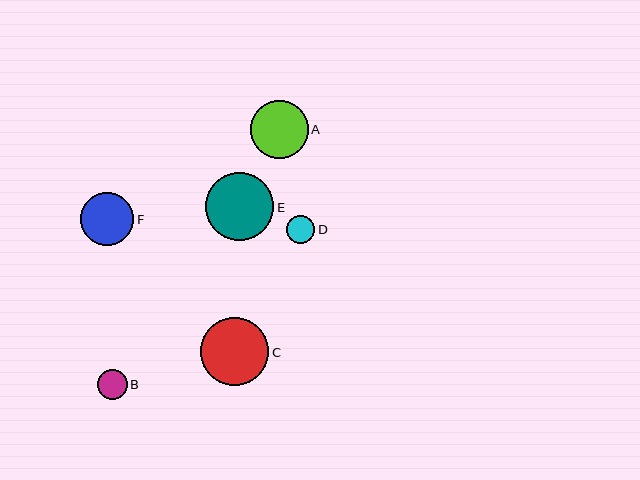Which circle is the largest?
Circle C is the largest with a size of approximately 69 pixels.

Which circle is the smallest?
Circle D is the smallest with a size of approximately 29 pixels.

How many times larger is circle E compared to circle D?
Circle E is approximately 2.4 times the size of circle D.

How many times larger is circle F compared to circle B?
Circle F is approximately 1.8 times the size of circle B.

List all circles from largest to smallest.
From largest to smallest: C, E, A, F, B, D.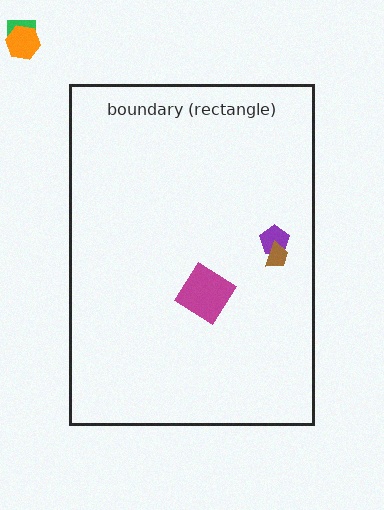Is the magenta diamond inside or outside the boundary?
Inside.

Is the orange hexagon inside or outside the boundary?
Outside.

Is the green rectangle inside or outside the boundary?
Outside.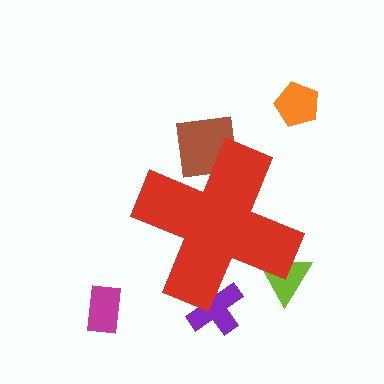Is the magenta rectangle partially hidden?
No, the magenta rectangle is fully visible.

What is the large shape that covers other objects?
A red cross.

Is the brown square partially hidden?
Yes, the brown square is partially hidden behind the red cross.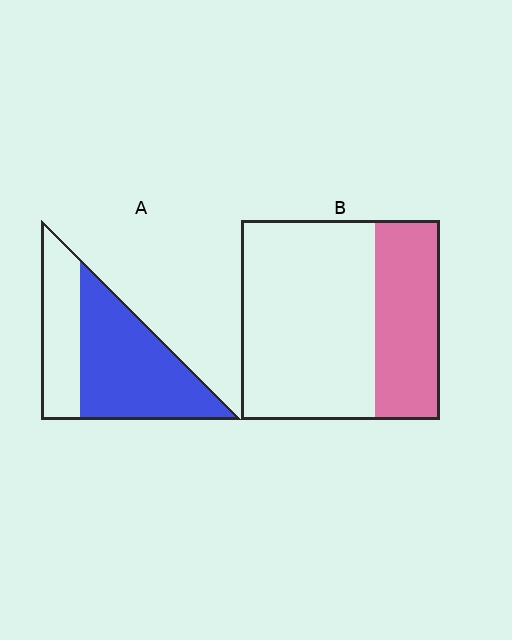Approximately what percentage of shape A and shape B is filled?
A is approximately 65% and B is approximately 35%.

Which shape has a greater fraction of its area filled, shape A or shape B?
Shape A.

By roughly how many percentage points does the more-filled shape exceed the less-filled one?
By roughly 30 percentage points (A over B).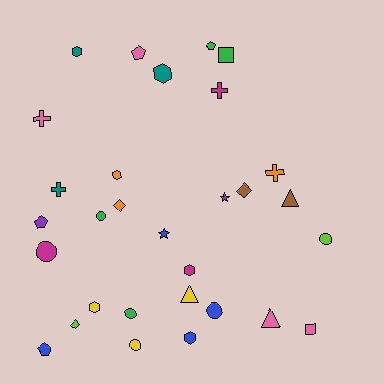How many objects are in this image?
There are 30 objects.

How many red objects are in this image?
There are no red objects.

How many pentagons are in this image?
There are 4 pentagons.